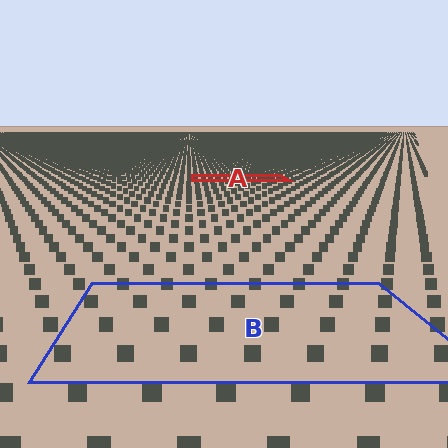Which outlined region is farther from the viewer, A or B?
Region A is farther from the viewer — the texture elements inside it appear smaller and more densely packed.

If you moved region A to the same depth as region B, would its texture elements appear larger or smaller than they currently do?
They would appear larger. At a closer depth, the same texture elements are projected at a bigger on-screen size.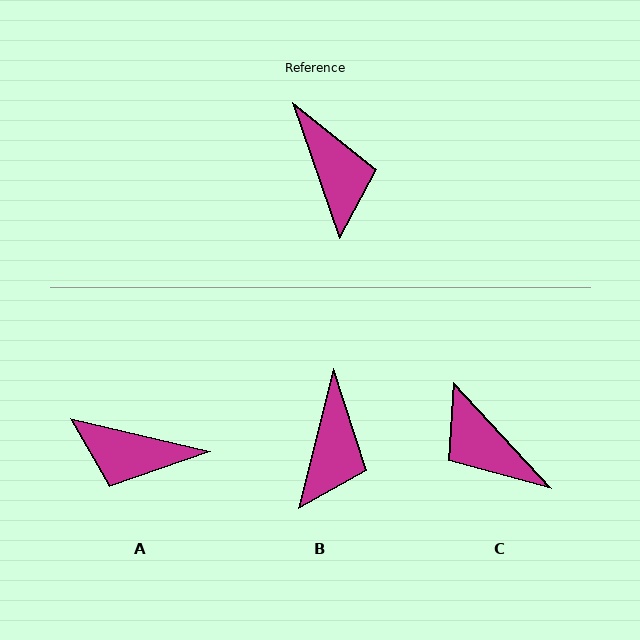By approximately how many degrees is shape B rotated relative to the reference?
Approximately 33 degrees clockwise.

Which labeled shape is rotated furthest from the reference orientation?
C, about 156 degrees away.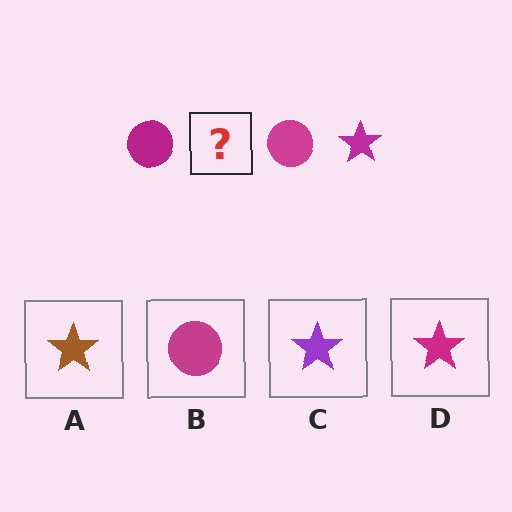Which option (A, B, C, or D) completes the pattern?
D.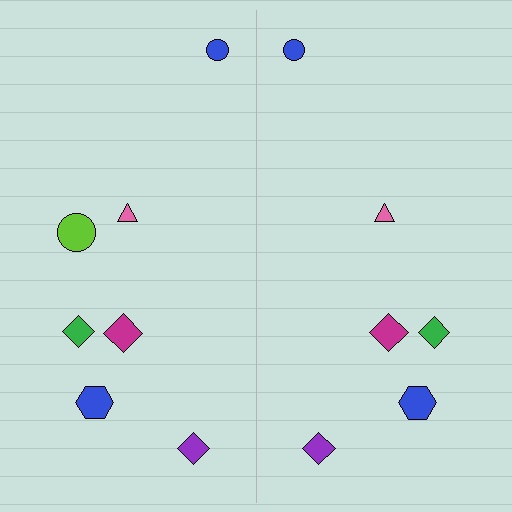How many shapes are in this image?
There are 13 shapes in this image.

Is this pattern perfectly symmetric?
No, the pattern is not perfectly symmetric. A lime circle is missing from the right side.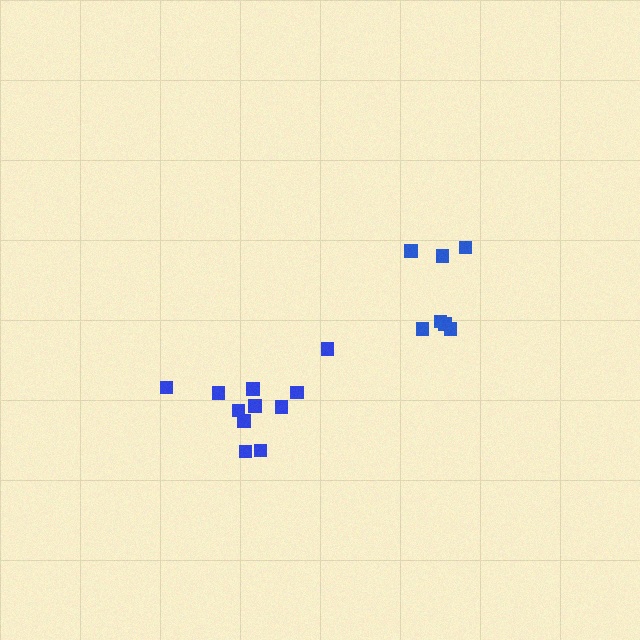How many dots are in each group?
Group 1: 7 dots, Group 2: 11 dots (18 total).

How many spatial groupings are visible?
There are 2 spatial groupings.